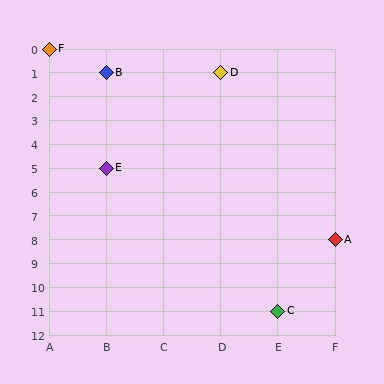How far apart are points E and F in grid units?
Points E and F are 1 column and 5 rows apart (about 5.1 grid units diagonally).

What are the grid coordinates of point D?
Point D is at grid coordinates (D, 1).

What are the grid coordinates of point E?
Point E is at grid coordinates (B, 5).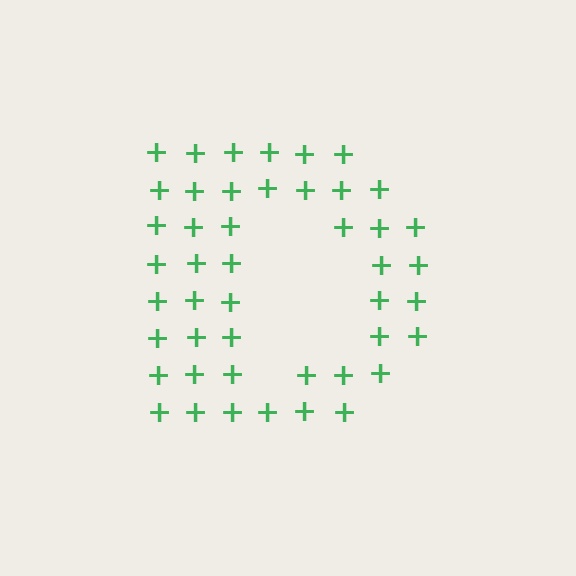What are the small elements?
The small elements are plus signs.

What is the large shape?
The large shape is the letter D.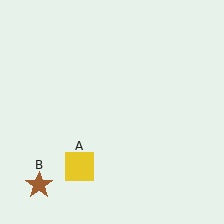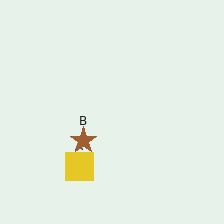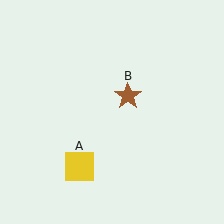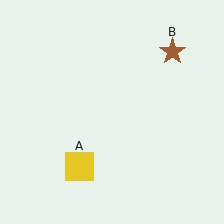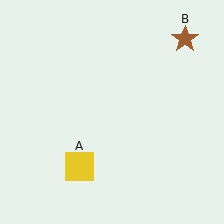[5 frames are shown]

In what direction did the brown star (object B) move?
The brown star (object B) moved up and to the right.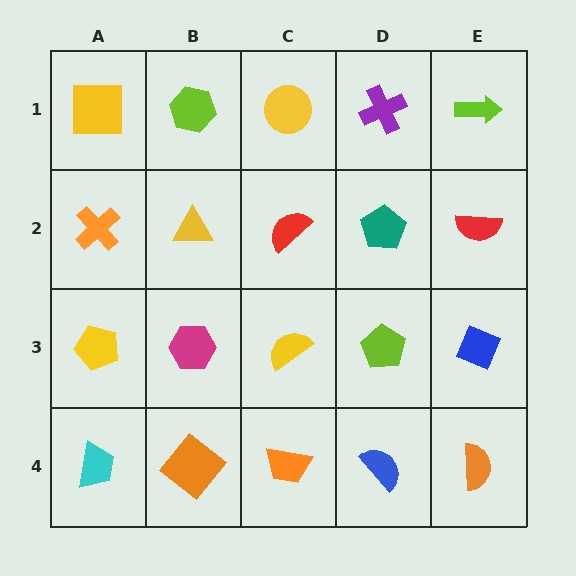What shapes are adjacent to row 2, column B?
A lime hexagon (row 1, column B), a magenta hexagon (row 3, column B), an orange cross (row 2, column A), a red semicircle (row 2, column C).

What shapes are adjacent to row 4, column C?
A yellow semicircle (row 3, column C), an orange diamond (row 4, column B), a blue semicircle (row 4, column D).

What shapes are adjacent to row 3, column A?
An orange cross (row 2, column A), a cyan trapezoid (row 4, column A), a magenta hexagon (row 3, column B).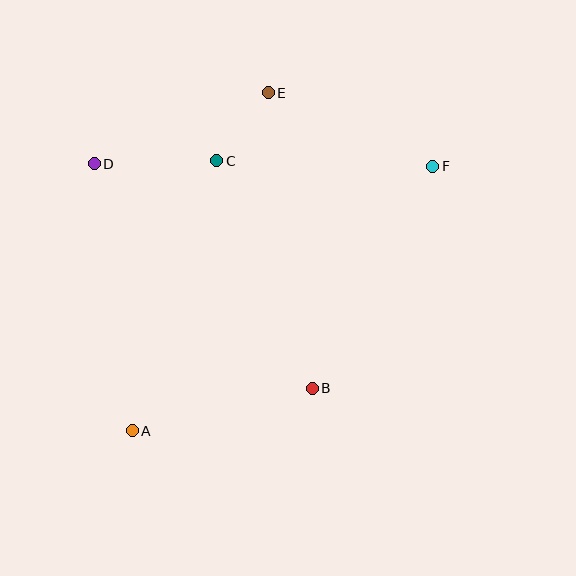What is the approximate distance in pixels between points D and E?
The distance between D and E is approximately 188 pixels.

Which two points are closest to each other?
Points C and E are closest to each other.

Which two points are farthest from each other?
Points A and F are farthest from each other.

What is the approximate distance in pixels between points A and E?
The distance between A and E is approximately 364 pixels.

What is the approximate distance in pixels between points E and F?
The distance between E and F is approximately 180 pixels.